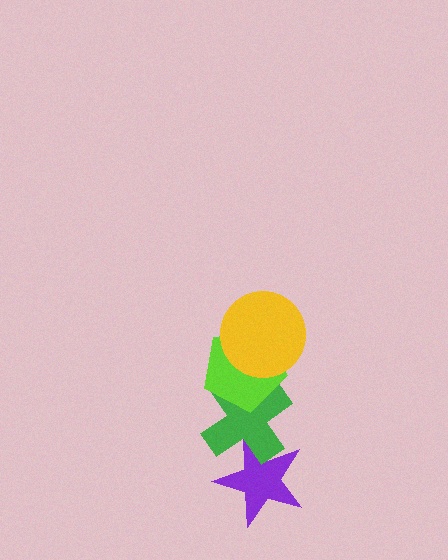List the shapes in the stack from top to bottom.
From top to bottom: the yellow circle, the lime pentagon, the green cross, the purple star.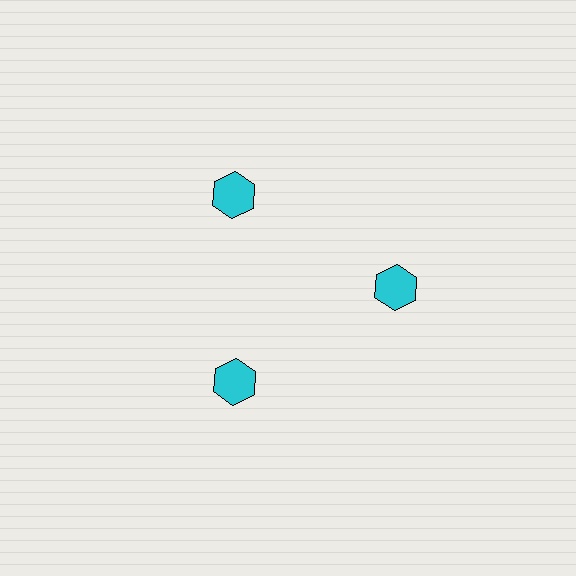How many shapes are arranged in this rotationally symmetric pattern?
There are 3 shapes, arranged in 3 groups of 1.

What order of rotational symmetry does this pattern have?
This pattern has 3-fold rotational symmetry.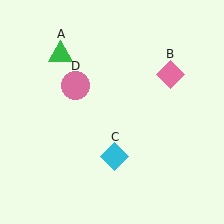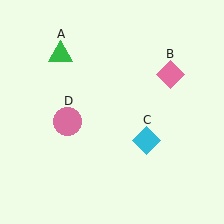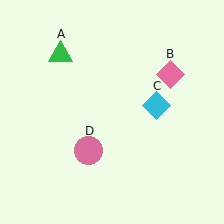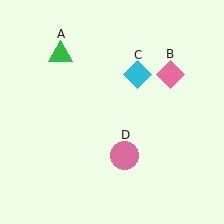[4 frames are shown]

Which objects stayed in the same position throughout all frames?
Green triangle (object A) and pink diamond (object B) remained stationary.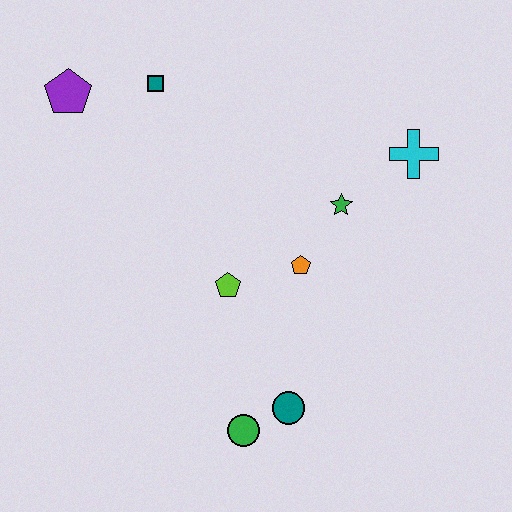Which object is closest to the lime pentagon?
The orange pentagon is closest to the lime pentagon.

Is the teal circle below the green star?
Yes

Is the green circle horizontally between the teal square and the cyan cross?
Yes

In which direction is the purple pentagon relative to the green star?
The purple pentagon is to the left of the green star.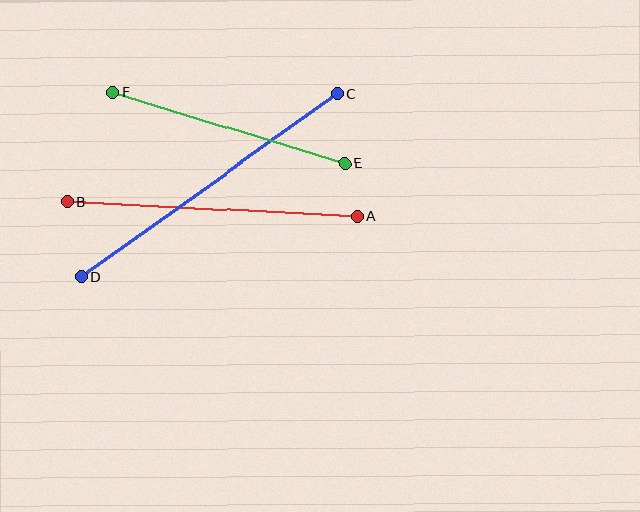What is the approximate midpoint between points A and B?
The midpoint is at approximately (212, 209) pixels.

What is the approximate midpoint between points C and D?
The midpoint is at approximately (209, 185) pixels.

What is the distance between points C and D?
The distance is approximately 315 pixels.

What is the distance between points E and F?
The distance is approximately 243 pixels.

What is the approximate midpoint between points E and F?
The midpoint is at approximately (229, 128) pixels.